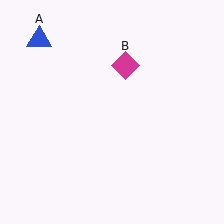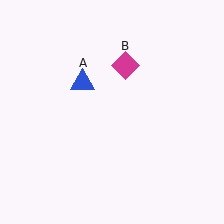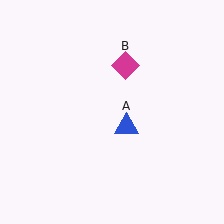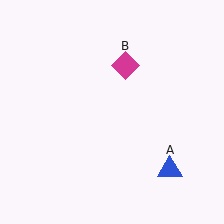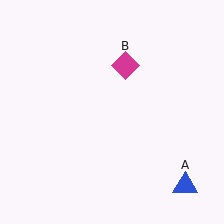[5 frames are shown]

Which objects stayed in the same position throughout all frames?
Magenta diamond (object B) remained stationary.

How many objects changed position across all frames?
1 object changed position: blue triangle (object A).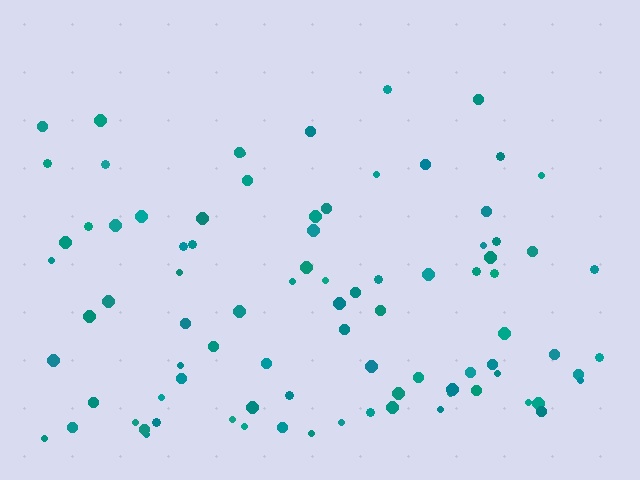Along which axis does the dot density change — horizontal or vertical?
Vertical.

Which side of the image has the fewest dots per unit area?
The top.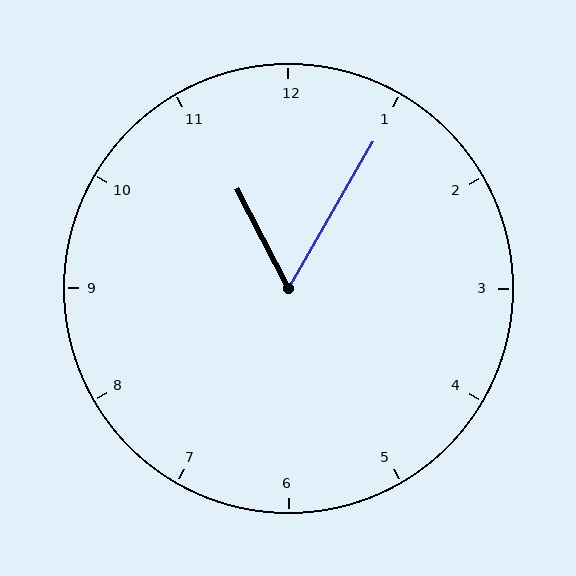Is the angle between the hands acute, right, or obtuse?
It is acute.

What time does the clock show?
11:05.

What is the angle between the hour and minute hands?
Approximately 58 degrees.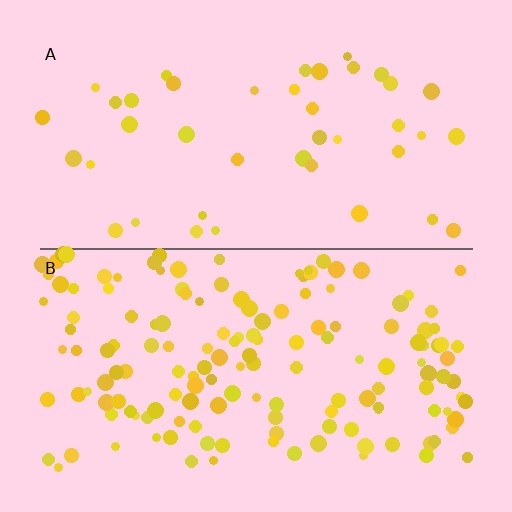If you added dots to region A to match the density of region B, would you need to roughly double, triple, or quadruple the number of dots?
Approximately quadruple.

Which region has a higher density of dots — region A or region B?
B (the bottom).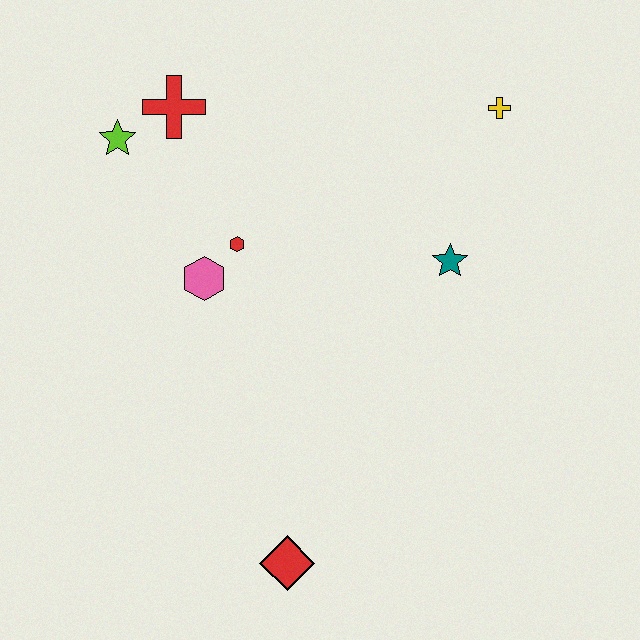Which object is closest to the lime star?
The red cross is closest to the lime star.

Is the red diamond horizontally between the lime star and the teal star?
Yes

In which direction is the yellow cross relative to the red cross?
The yellow cross is to the right of the red cross.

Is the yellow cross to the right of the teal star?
Yes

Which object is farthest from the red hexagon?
The red diamond is farthest from the red hexagon.